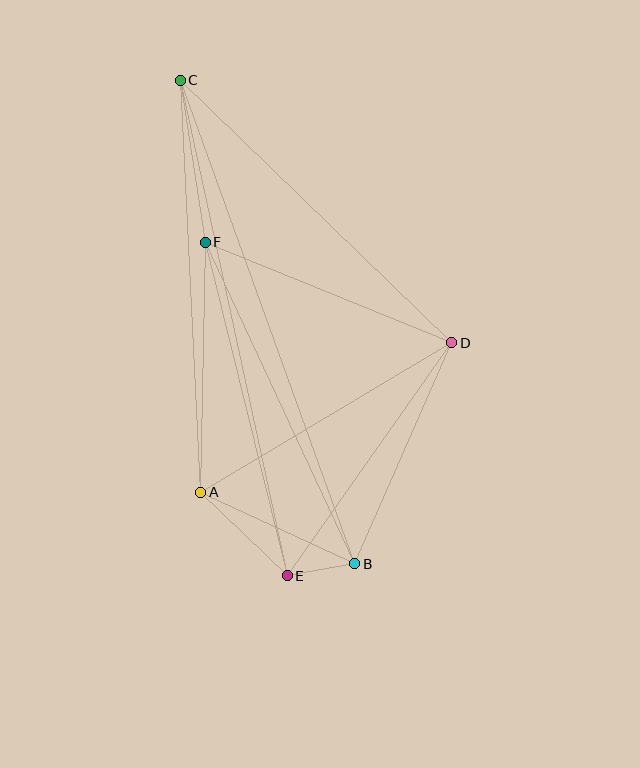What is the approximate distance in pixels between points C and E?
The distance between C and E is approximately 507 pixels.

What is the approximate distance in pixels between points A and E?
The distance between A and E is approximately 120 pixels.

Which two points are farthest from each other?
Points B and C are farthest from each other.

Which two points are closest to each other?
Points B and E are closest to each other.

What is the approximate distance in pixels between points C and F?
The distance between C and F is approximately 164 pixels.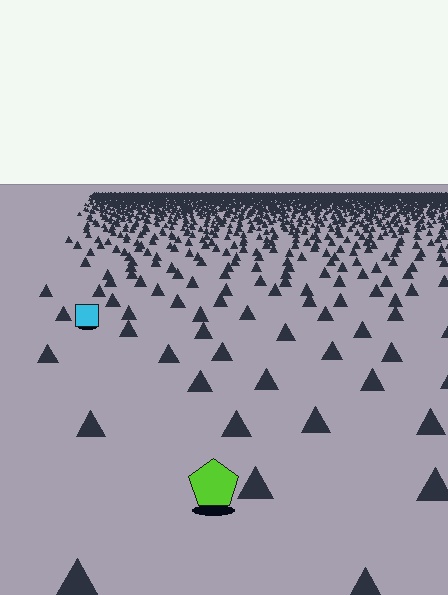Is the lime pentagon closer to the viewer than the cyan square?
Yes. The lime pentagon is closer — you can tell from the texture gradient: the ground texture is coarser near it.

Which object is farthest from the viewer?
The cyan square is farthest from the viewer. It appears smaller and the ground texture around it is denser.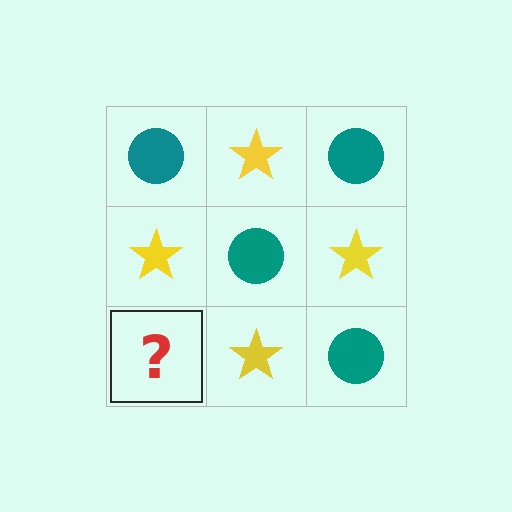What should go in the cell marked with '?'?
The missing cell should contain a teal circle.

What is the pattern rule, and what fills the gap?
The rule is that it alternates teal circle and yellow star in a checkerboard pattern. The gap should be filled with a teal circle.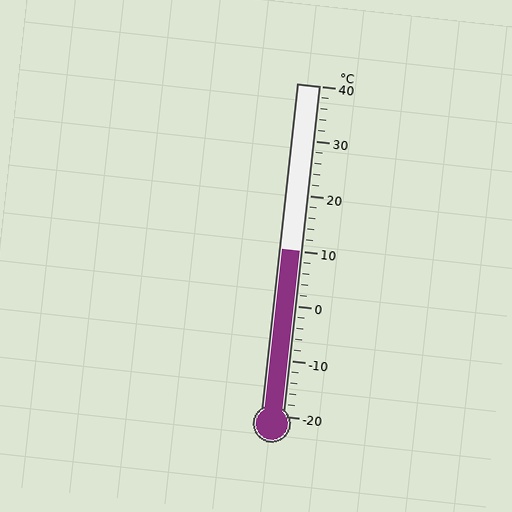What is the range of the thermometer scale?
The thermometer scale ranges from -20°C to 40°C.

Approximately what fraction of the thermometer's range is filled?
The thermometer is filled to approximately 50% of its range.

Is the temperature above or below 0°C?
The temperature is above 0°C.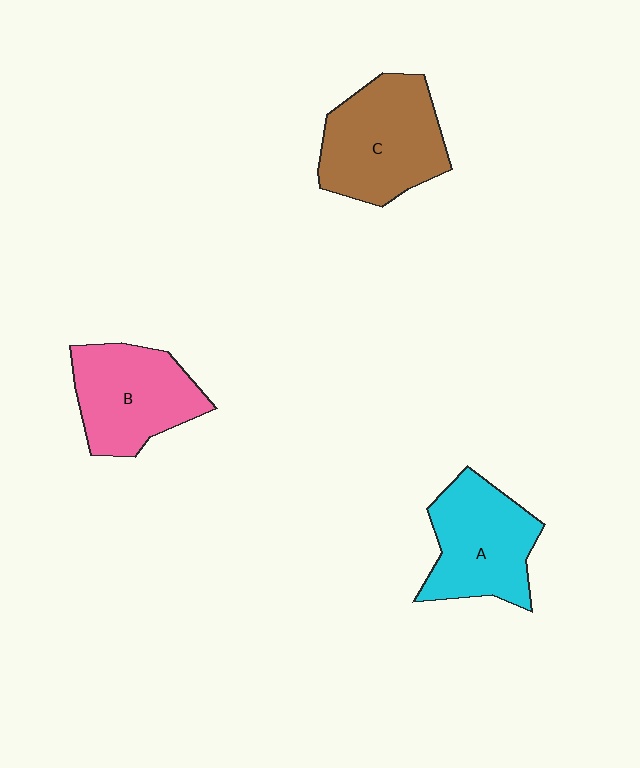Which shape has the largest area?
Shape C (brown).